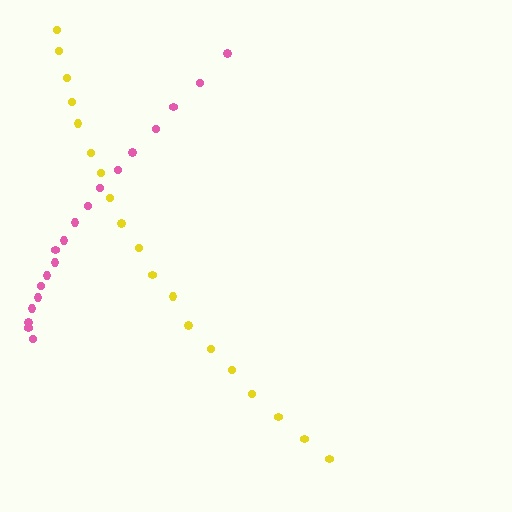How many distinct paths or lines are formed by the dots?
There are 2 distinct paths.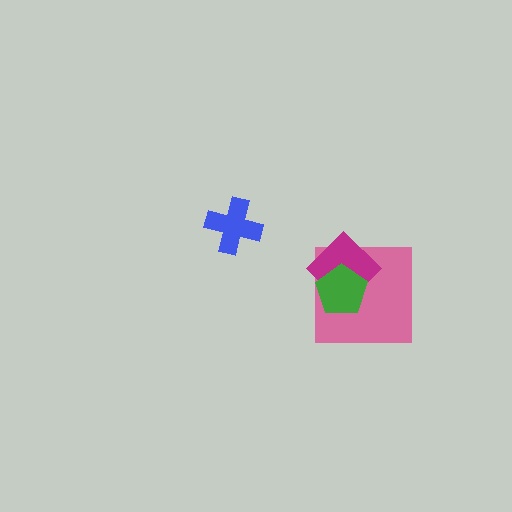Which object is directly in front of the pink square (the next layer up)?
The magenta diamond is directly in front of the pink square.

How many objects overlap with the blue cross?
0 objects overlap with the blue cross.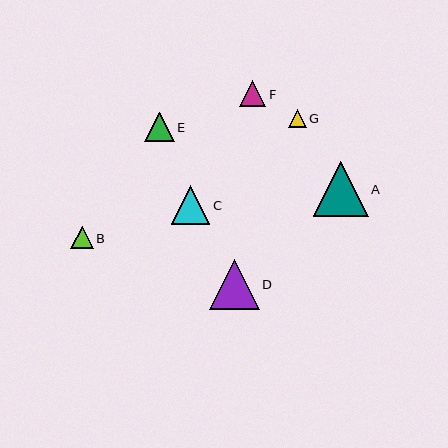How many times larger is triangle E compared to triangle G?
Triangle E is approximately 1.7 times the size of triangle G.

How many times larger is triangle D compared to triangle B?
Triangle D is approximately 2.2 times the size of triangle B.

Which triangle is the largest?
Triangle A is the largest with a size of approximately 55 pixels.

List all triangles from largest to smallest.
From largest to smallest: A, D, C, E, F, B, G.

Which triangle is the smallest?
Triangle G is the smallest with a size of approximately 18 pixels.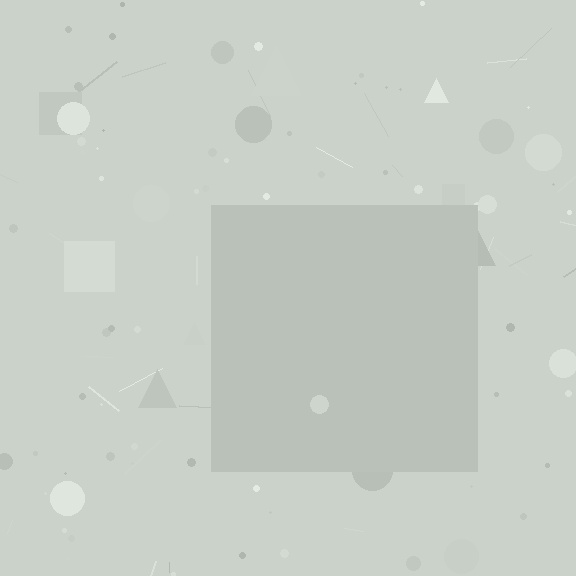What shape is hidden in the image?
A square is hidden in the image.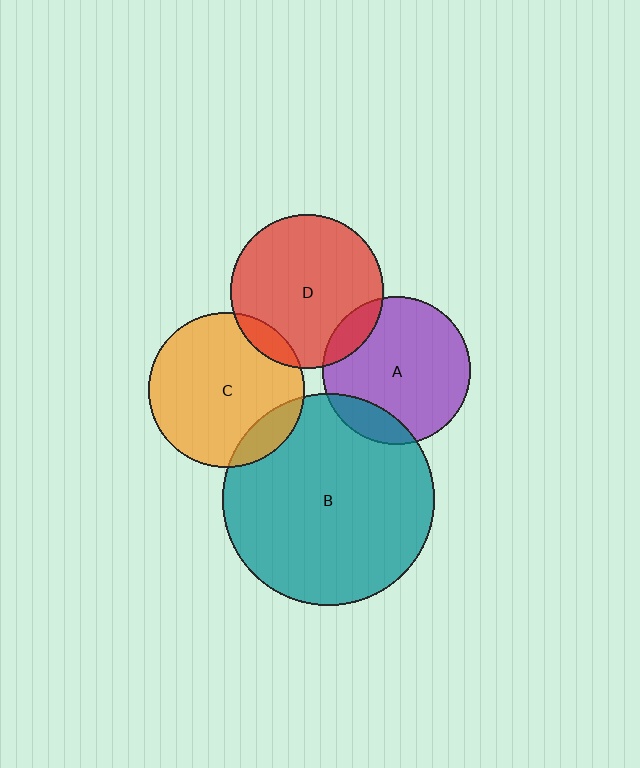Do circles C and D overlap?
Yes.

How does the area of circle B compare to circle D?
Approximately 1.9 times.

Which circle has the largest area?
Circle B (teal).